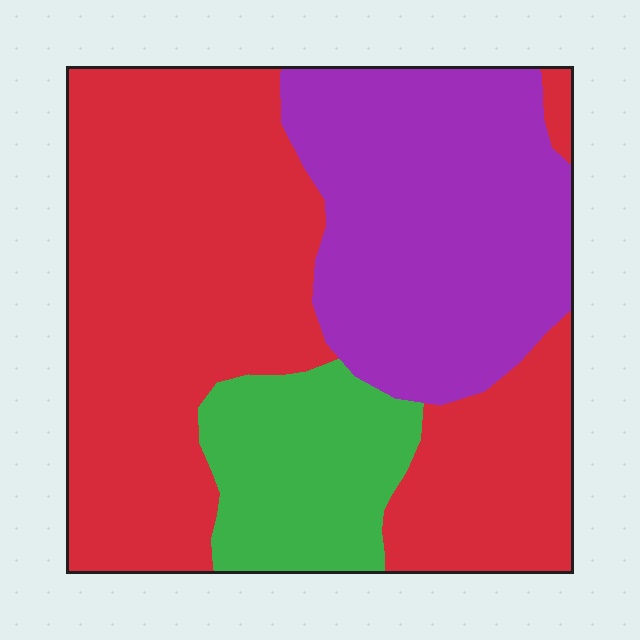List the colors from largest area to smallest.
From largest to smallest: red, purple, green.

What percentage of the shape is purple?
Purple covers around 30% of the shape.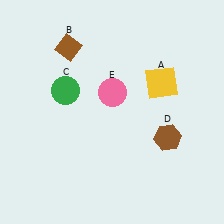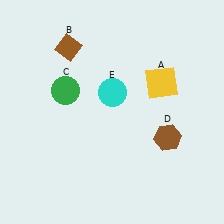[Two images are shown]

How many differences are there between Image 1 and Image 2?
There is 1 difference between the two images.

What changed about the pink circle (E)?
In Image 1, E is pink. In Image 2, it changed to cyan.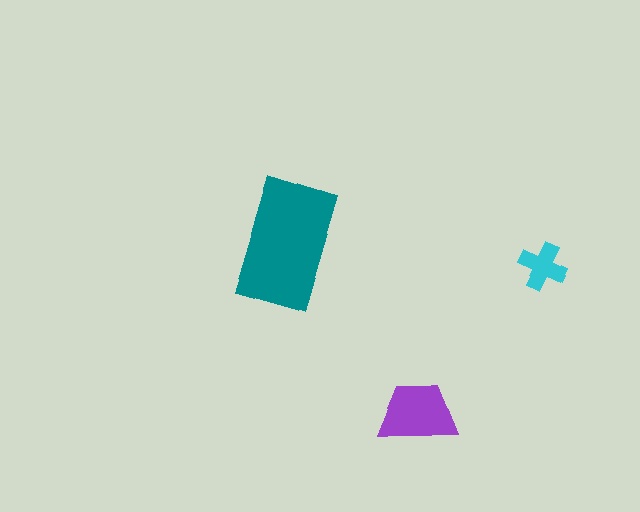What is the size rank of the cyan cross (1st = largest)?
3rd.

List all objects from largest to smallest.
The teal rectangle, the purple trapezoid, the cyan cross.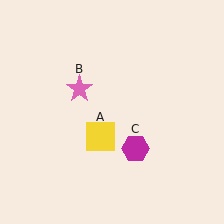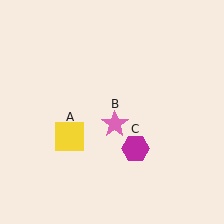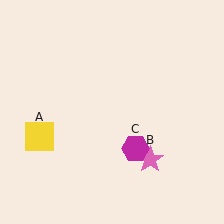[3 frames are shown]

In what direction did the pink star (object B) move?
The pink star (object B) moved down and to the right.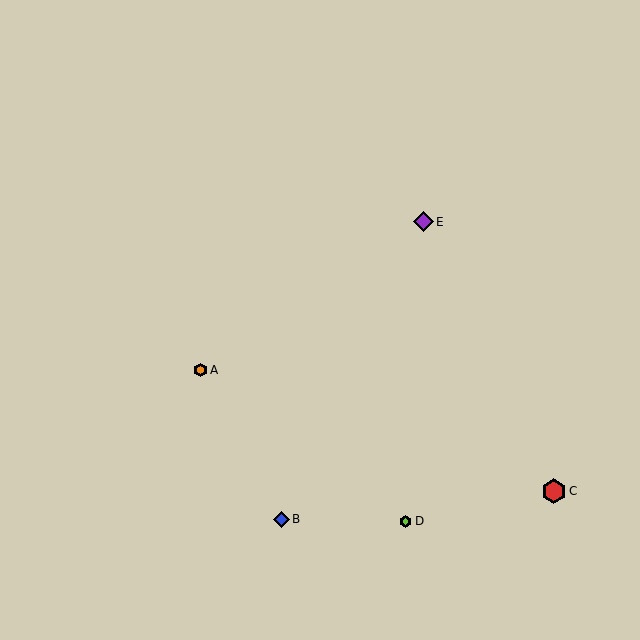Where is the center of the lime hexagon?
The center of the lime hexagon is at (406, 521).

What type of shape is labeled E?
Shape E is a purple diamond.